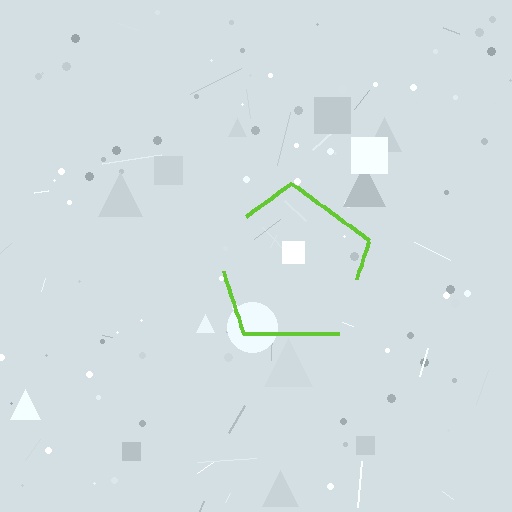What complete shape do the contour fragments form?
The contour fragments form a pentagon.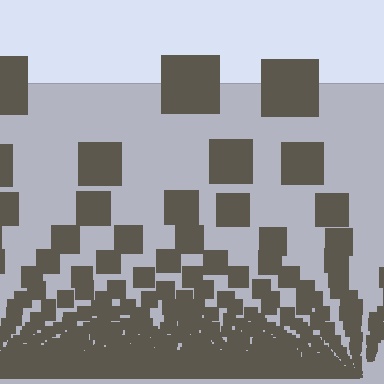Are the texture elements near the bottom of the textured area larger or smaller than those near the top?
Smaller. The gradient is inverted — elements near the bottom are smaller and denser.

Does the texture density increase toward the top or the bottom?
Density increases toward the bottom.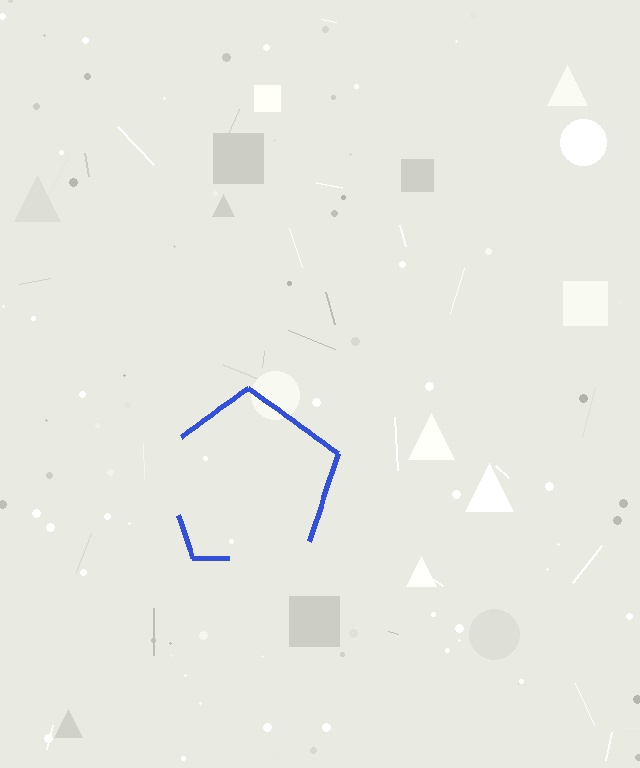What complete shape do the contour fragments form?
The contour fragments form a pentagon.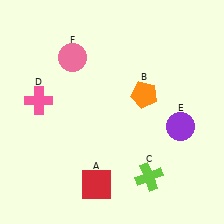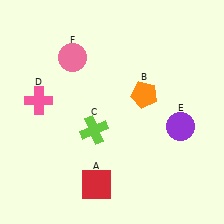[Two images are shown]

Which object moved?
The lime cross (C) moved left.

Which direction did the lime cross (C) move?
The lime cross (C) moved left.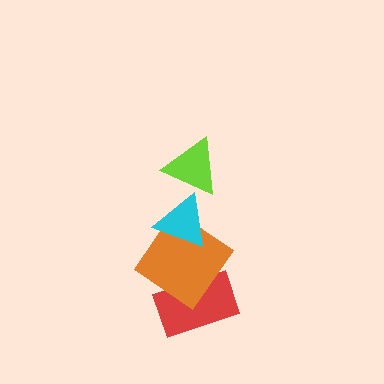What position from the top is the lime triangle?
The lime triangle is 1st from the top.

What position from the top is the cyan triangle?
The cyan triangle is 2nd from the top.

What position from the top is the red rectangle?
The red rectangle is 4th from the top.